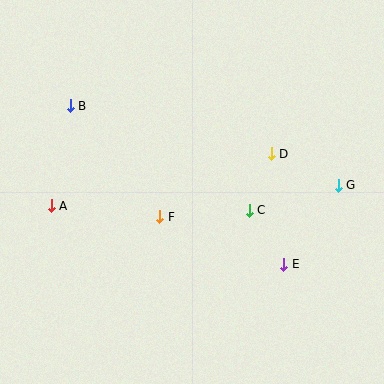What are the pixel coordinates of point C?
Point C is at (249, 210).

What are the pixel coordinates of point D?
Point D is at (271, 154).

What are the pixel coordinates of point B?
Point B is at (70, 106).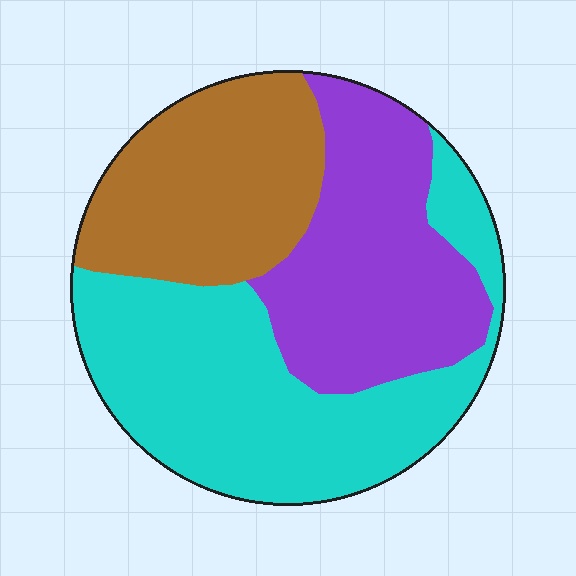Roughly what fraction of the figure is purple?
Purple covers around 30% of the figure.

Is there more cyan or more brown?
Cyan.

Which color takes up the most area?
Cyan, at roughly 45%.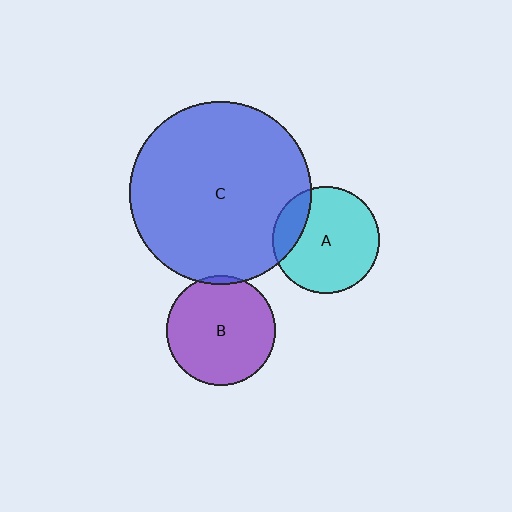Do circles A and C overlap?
Yes.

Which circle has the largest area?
Circle C (blue).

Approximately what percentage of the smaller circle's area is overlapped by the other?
Approximately 20%.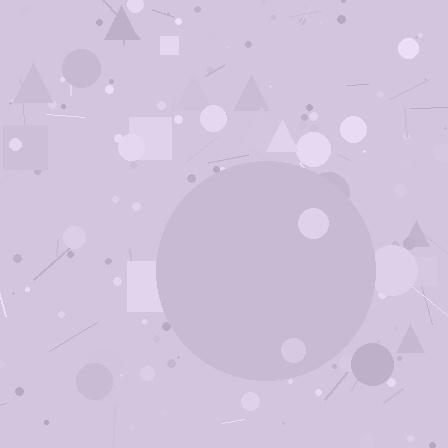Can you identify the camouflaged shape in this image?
The camouflaged shape is a circle.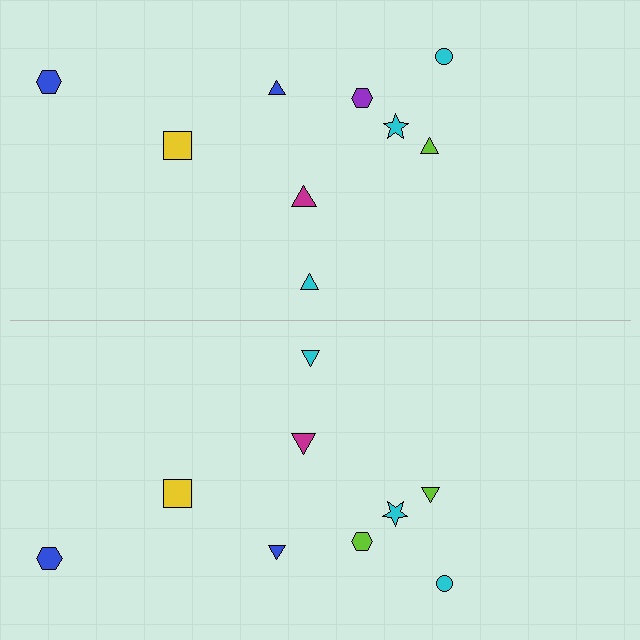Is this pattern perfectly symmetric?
No, the pattern is not perfectly symmetric. The lime hexagon on the bottom side breaks the symmetry — its mirror counterpart is purple.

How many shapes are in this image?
There are 18 shapes in this image.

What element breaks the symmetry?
The lime hexagon on the bottom side breaks the symmetry — its mirror counterpart is purple.